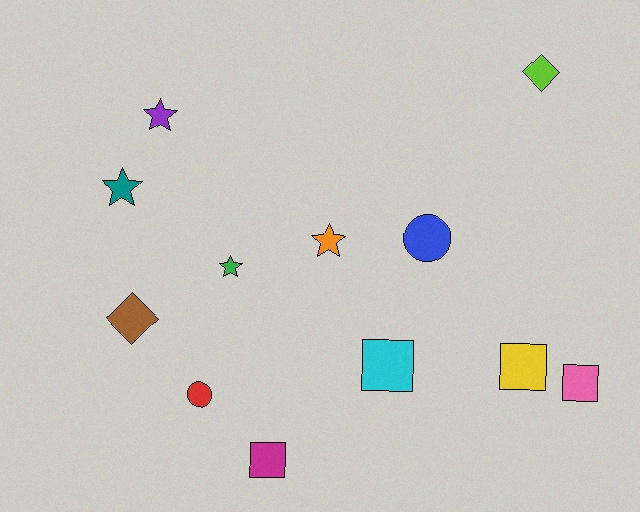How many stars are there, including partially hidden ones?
There are 4 stars.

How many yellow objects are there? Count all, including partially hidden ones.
There is 1 yellow object.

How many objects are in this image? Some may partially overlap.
There are 12 objects.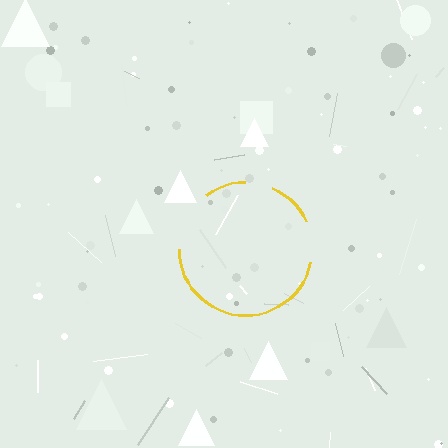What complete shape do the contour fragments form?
The contour fragments form a circle.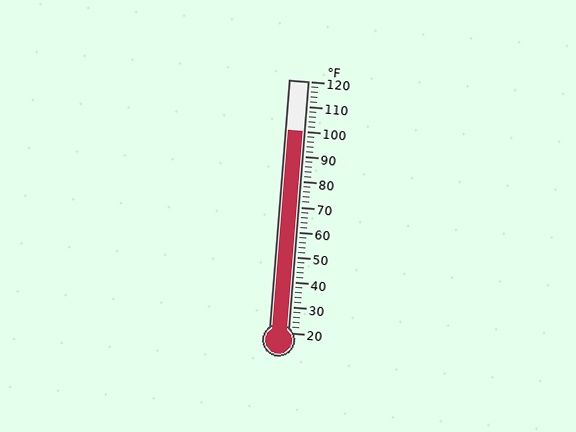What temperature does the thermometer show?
The thermometer shows approximately 100°F.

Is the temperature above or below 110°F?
The temperature is below 110°F.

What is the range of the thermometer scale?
The thermometer scale ranges from 20°F to 120°F.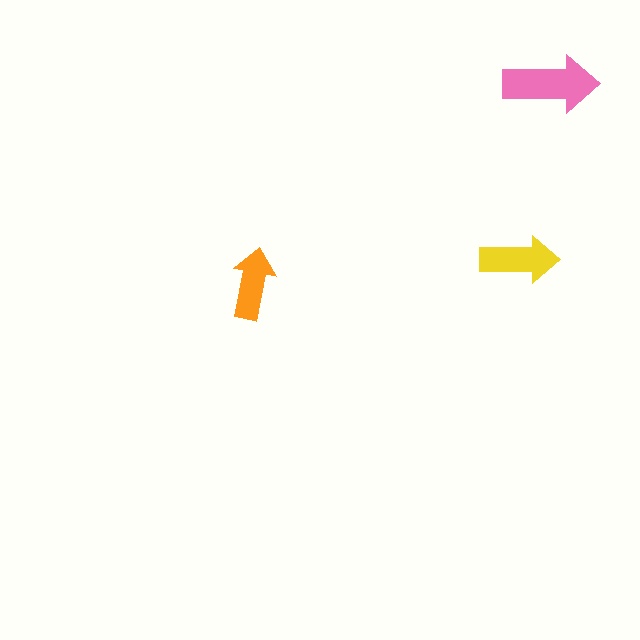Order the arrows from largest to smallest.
the pink one, the yellow one, the orange one.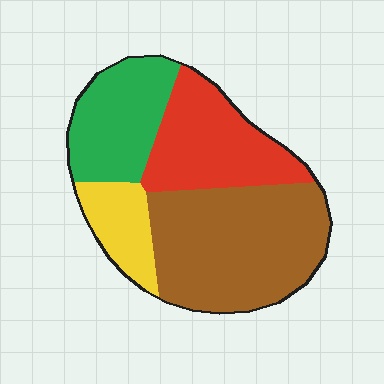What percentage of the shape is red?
Red takes up between a quarter and a half of the shape.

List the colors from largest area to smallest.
From largest to smallest: brown, red, green, yellow.